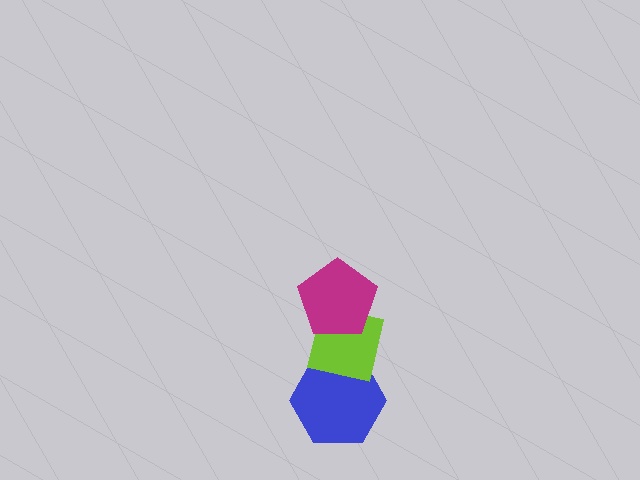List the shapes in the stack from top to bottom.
From top to bottom: the magenta pentagon, the lime square, the blue hexagon.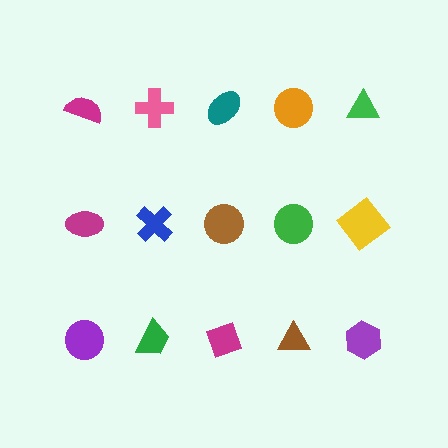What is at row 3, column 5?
A purple hexagon.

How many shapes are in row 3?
5 shapes.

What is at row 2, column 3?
A brown circle.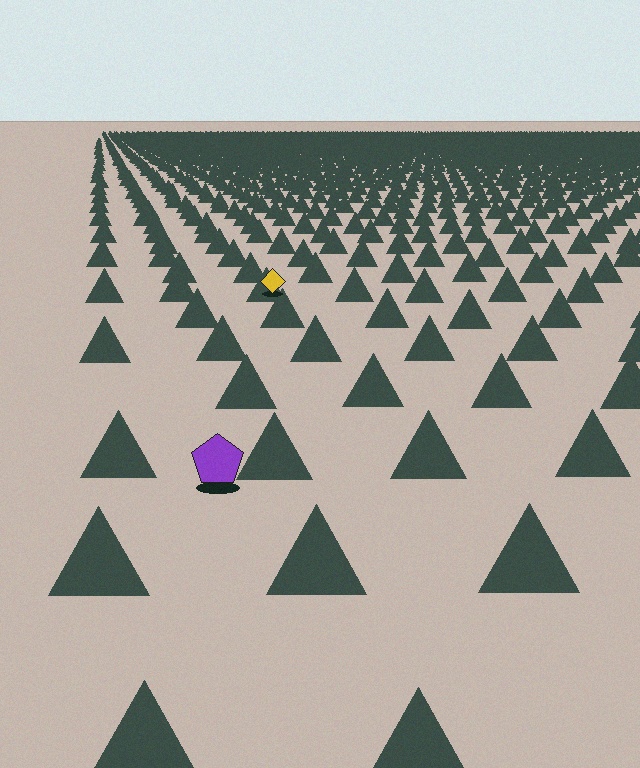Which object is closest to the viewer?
The purple pentagon is closest. The texture marks near it are larger and more spread out.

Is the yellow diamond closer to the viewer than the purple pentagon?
No. The purple pentagon is closer — you can tell from the texture gradient: the ground texture is coarser near it.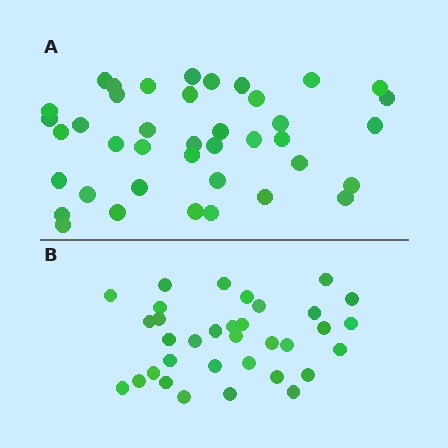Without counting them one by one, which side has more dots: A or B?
Region A (the top region) has more dots.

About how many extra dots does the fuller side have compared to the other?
Region A has about 6 more dots than region B.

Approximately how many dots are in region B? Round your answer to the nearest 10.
About 30 dots. (The exact count is 34, which rounds to 30.)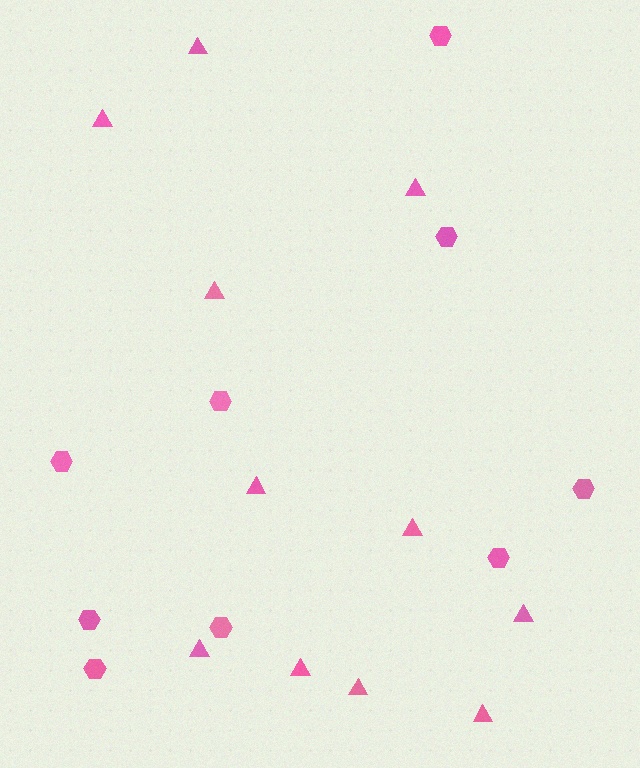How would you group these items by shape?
There are 2 groups: one group of triangles (11) and one group of hexagons (9).